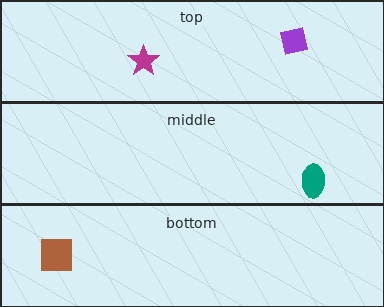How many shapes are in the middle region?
1.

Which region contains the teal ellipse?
The middle region.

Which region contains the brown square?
The bottom region.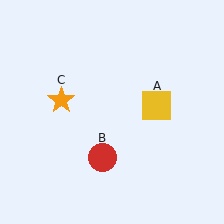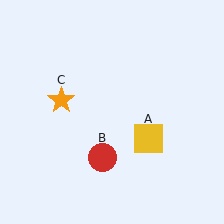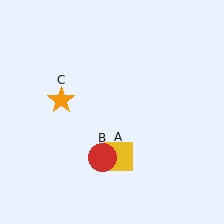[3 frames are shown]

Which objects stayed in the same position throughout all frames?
Red circle (object B) and orange star (object C) remained stationary.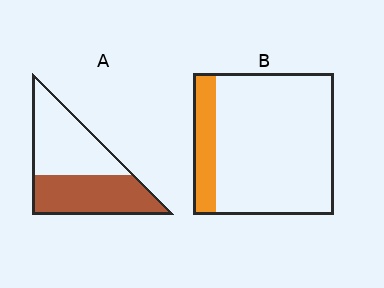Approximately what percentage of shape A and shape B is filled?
A is approximately 50% and B is approximately 15%.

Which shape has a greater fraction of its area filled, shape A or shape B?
Shape A.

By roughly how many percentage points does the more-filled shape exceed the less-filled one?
By roughly 30 percentage points (A over B).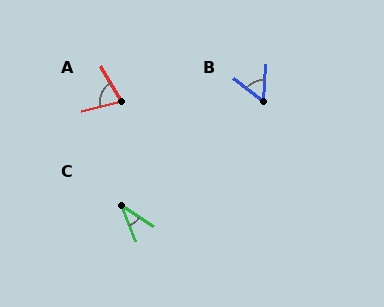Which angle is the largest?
A, at approximately 74 degrees.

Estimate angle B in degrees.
Approximately 56 degrees.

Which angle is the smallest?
C, at approximately 36 degrees.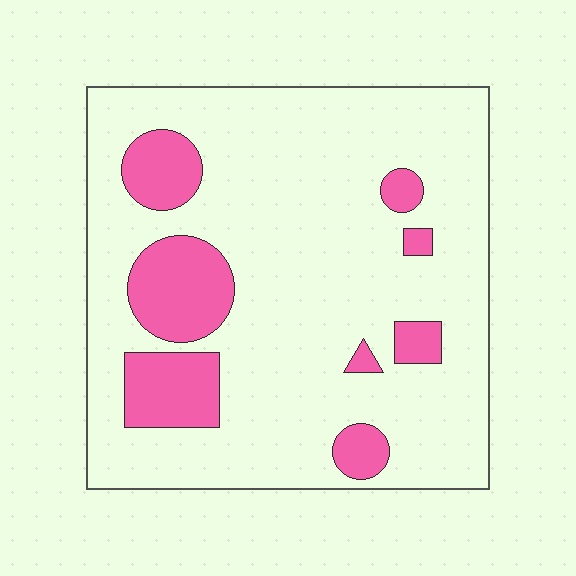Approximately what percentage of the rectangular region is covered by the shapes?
Approximately 20%.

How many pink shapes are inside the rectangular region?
8.